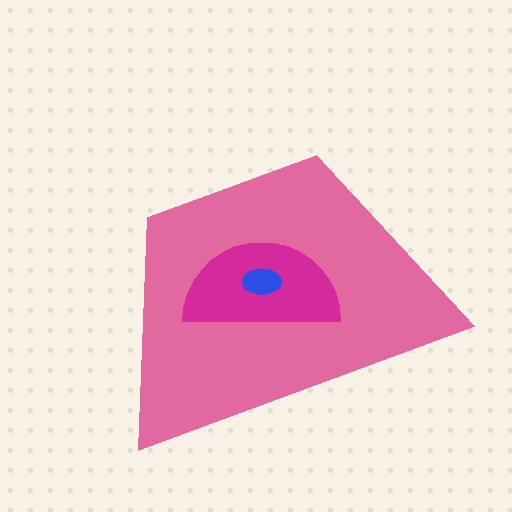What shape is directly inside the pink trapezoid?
The magenta semicircle.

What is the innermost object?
The blue ellipse.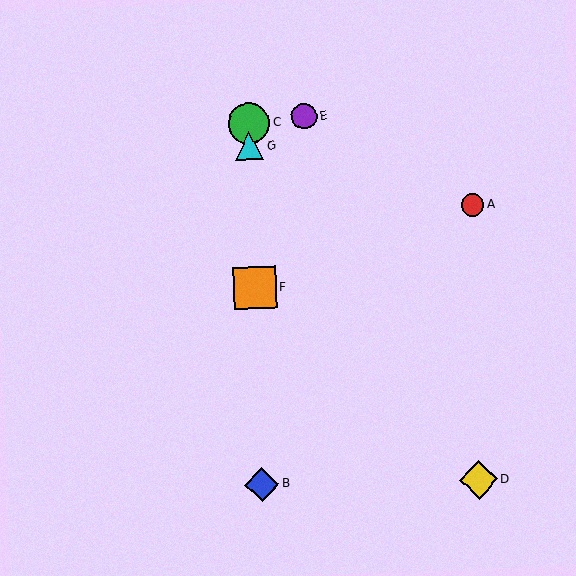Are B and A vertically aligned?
No, B is at x≈262 and A is at x≈473.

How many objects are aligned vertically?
4 objects (B, C, F, G) are aligned vertically.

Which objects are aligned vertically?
Objects B, C, F, G are aligned vertically.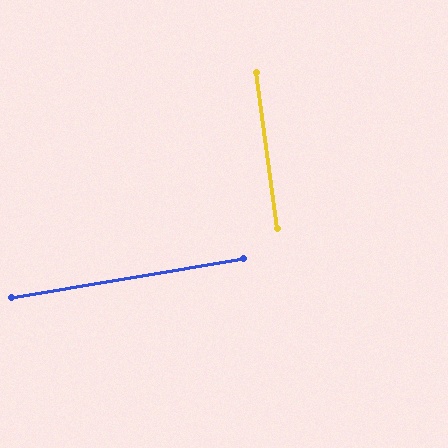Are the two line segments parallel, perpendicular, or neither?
Perpendicular — they meet at approximately 88°.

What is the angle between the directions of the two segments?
Approximately 88 degrees.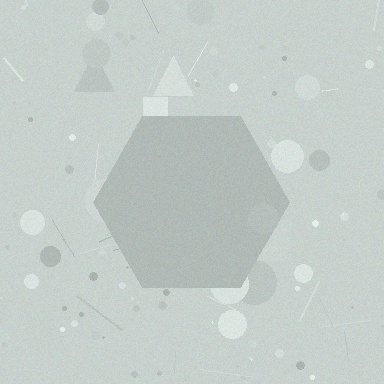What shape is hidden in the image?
A hexagon is hidden in the image.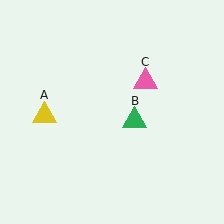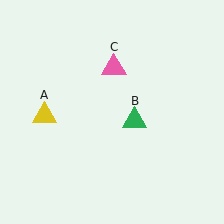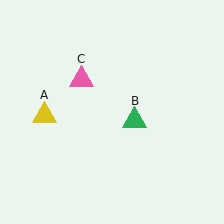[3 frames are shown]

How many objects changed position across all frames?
1 object changed position: pink triangle (object C).